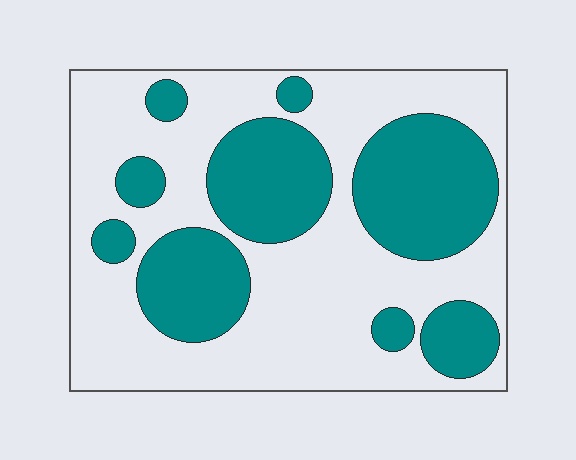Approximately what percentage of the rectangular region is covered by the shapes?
Approximately 35%.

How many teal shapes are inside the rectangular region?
9.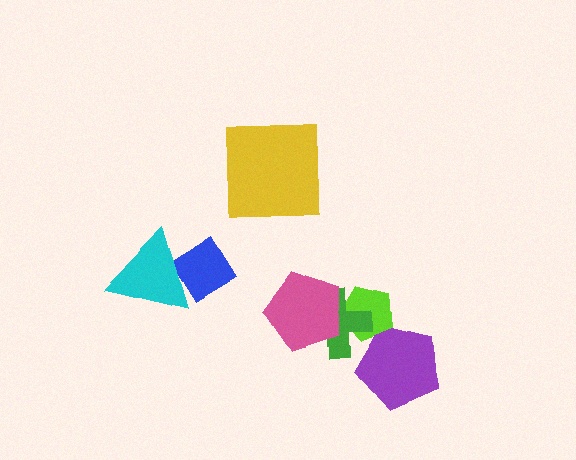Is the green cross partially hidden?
Yes, it is partially covered by another shape.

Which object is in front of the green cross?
The pink pentagon is in front of the green cross.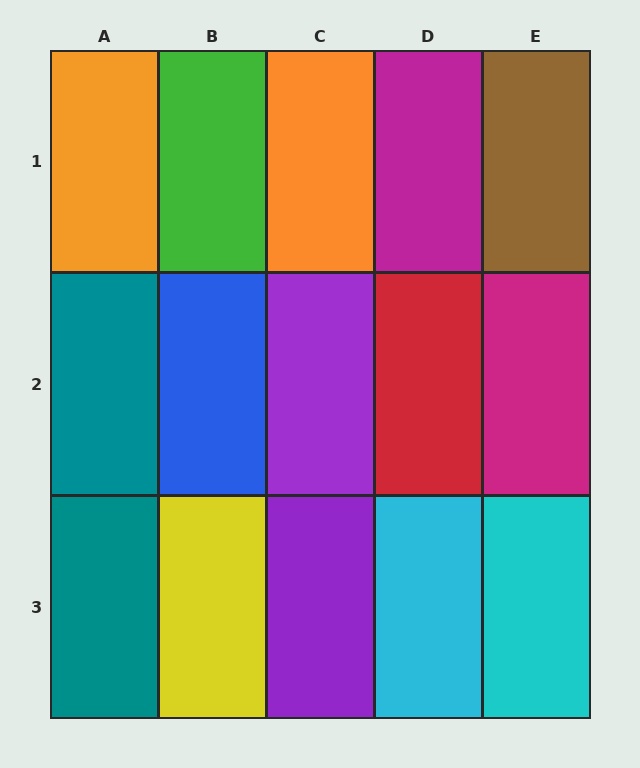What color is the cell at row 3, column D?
Cyan.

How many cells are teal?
2 cells are teal.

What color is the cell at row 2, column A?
Teal.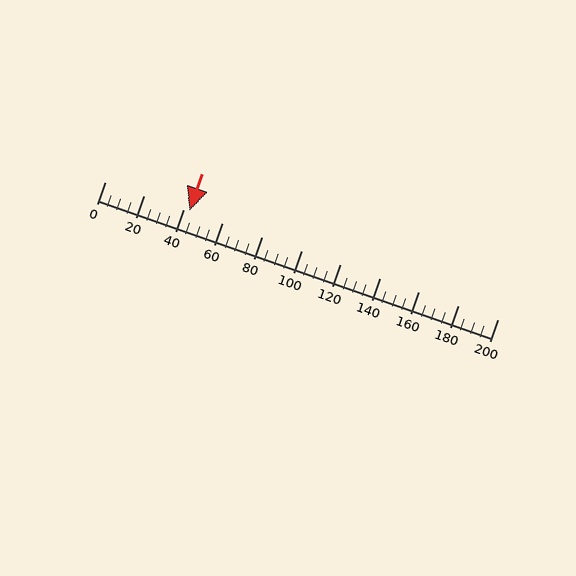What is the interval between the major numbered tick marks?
The major tick marks are spaced 20 units apart.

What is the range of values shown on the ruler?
The ruler shows values from 0 to 200.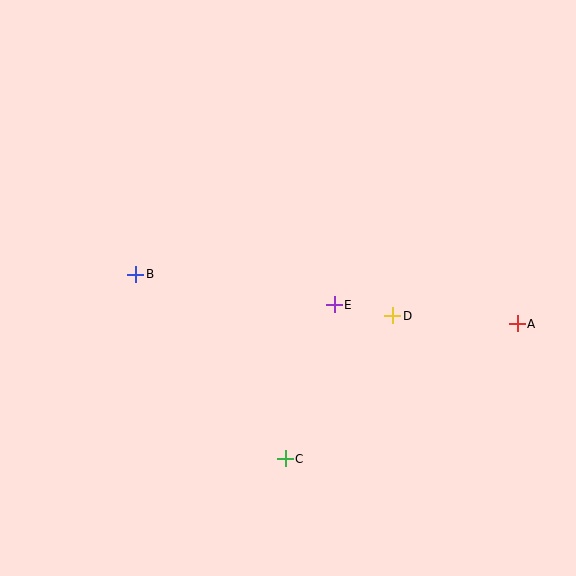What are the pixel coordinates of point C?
Point C is at (285, 459).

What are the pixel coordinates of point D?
Point D is at (393, 316).